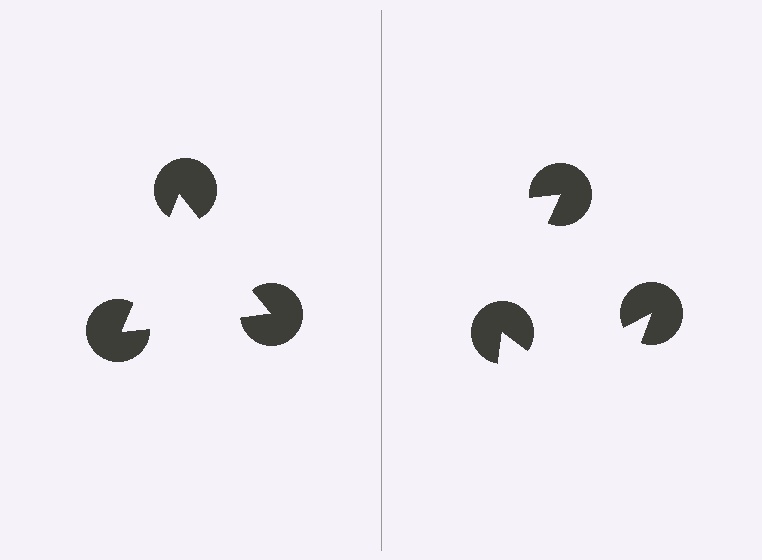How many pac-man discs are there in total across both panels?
6 — 3 on each side.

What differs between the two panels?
The pac-man discs are positioned identically on both sides; only the wedge orientations differ. On the left they align to a triangle; on the right they are misaligned.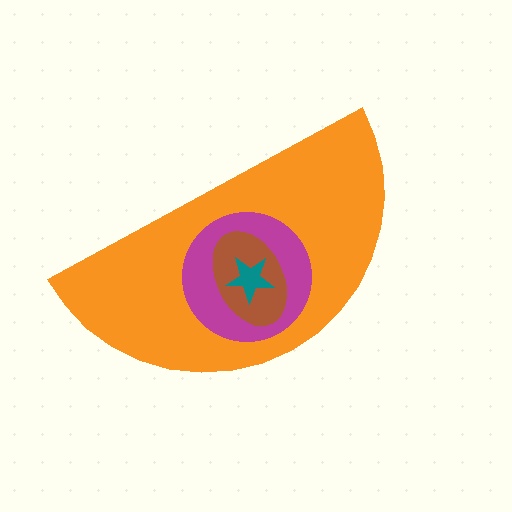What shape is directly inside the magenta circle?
The brown ellipse.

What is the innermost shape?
The teal star.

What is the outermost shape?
The orange semicircle.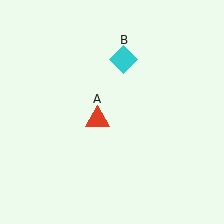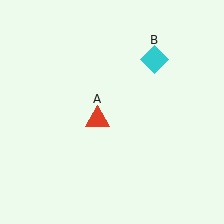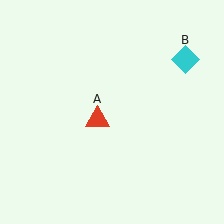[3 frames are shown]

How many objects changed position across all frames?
1 object changed position: cyan diamond (object B).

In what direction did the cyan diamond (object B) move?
The cyan diamond (object B) moved right.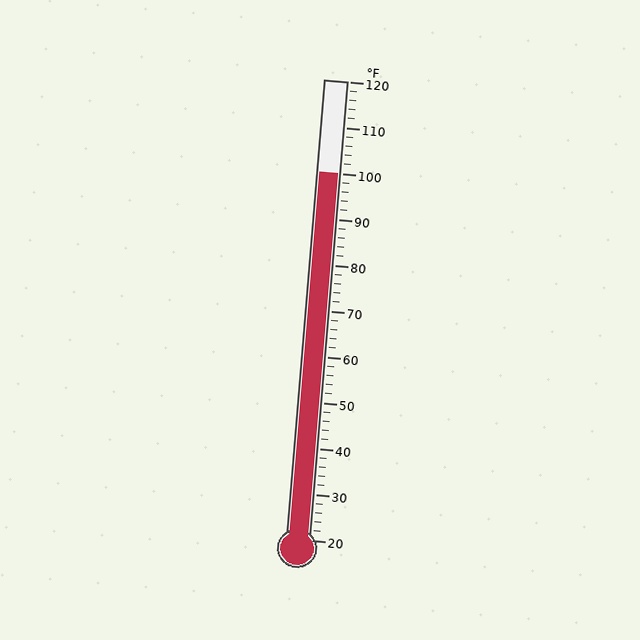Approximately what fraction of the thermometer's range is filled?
The thermometer is filled to approximately 80% of its range.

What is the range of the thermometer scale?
The thermometer scale ranges from 20°F to 120°F.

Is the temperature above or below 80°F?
The temperature is above 80°F.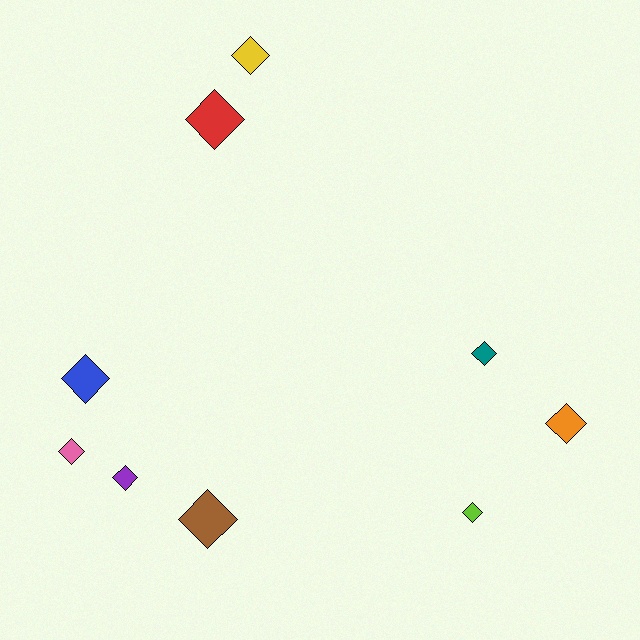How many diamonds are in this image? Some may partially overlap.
There are 9 diamonds.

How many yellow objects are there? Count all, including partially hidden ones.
There is 1 yellow object.